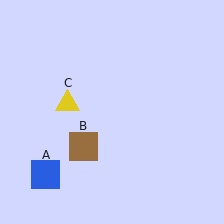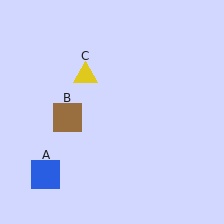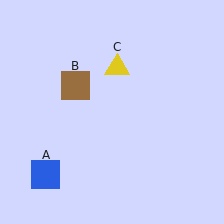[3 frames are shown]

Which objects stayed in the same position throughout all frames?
Blue square (object A) remained stationary.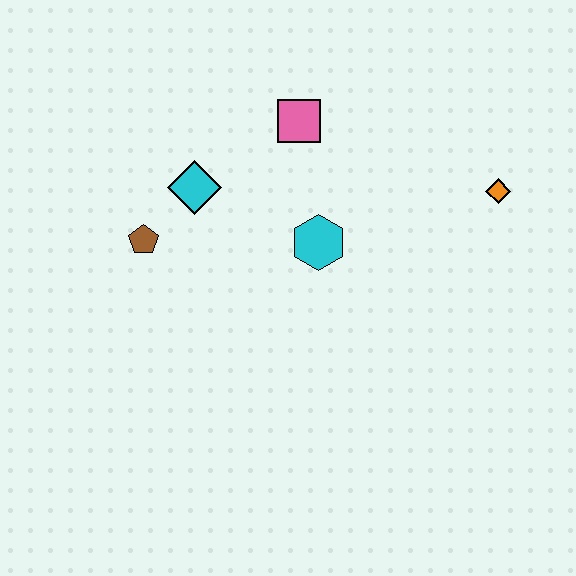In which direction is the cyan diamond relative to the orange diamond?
The cyan diamond is to the left of the orange diamond.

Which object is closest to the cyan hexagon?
The pink square is closest to the cyan hexagon.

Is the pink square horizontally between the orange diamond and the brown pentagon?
Yes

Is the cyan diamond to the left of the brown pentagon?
No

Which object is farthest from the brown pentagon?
The orange diamond is farthest from the brown pentagon.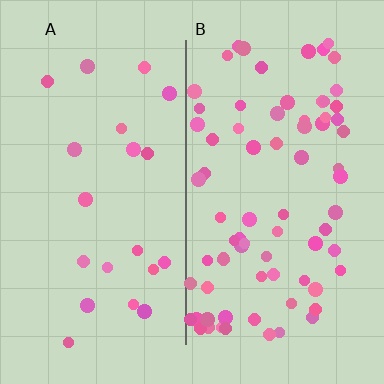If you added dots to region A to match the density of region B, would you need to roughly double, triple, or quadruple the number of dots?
Approximately quadruple.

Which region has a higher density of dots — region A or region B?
B (the right).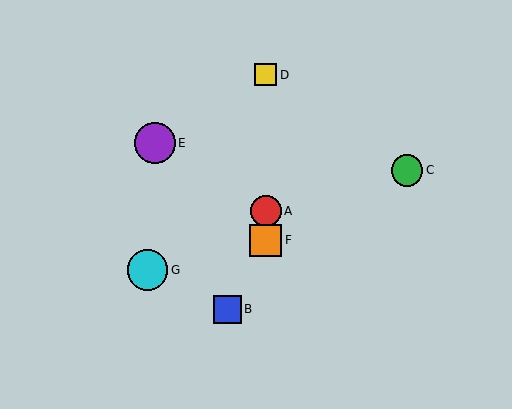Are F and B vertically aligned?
No, F is at x≈266 and B is at x≈227.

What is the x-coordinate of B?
Object B is at x≈227.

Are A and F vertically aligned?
Yes, both are at x≈266.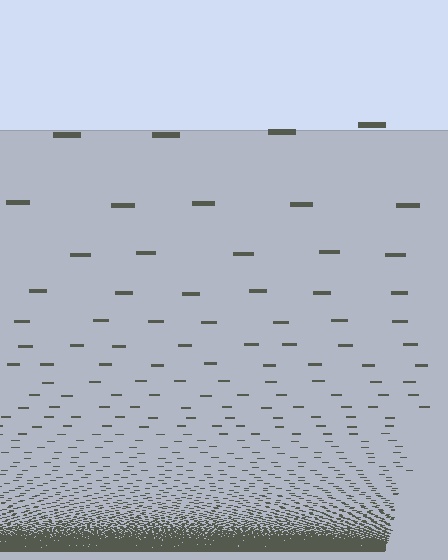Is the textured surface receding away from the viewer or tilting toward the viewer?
The surface appears to tilt toward the viewer. Texture elements get larger and sparser toward the top.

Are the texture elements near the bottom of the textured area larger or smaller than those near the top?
Smaller. The gradient is inverted — elements near the bottom are smaller and denser.